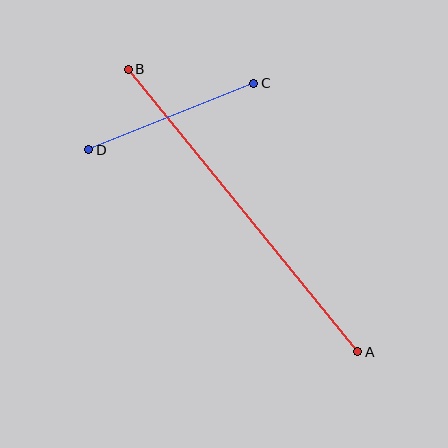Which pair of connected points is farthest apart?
Points A and B are farthest apart.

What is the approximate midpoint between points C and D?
The midpoint is at approximately (171, 116) pixels.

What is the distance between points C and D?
The distance is approximately 178 pixels.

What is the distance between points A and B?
The distance is approximately 364 pixels.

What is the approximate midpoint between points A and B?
The midpoint is at approximately (243, 211) pixels.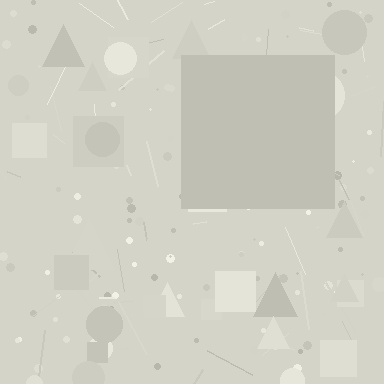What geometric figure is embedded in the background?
A square is embedded in the background.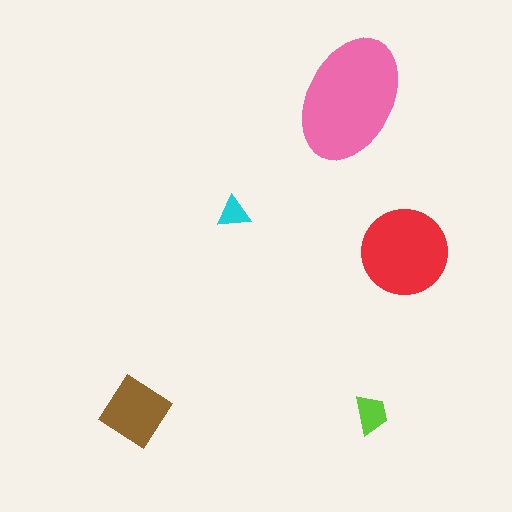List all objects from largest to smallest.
The pink ellipse, the red circle, the brown diamond, the lime trapezoid, the cyan triangle.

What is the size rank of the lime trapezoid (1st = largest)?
4th.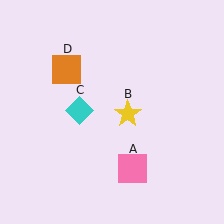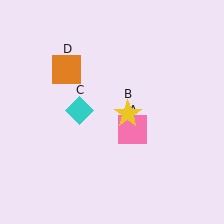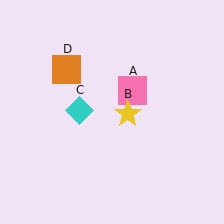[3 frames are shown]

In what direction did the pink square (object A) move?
The pink square (object A) moved up.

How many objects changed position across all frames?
1 object changed position: pink square (object A).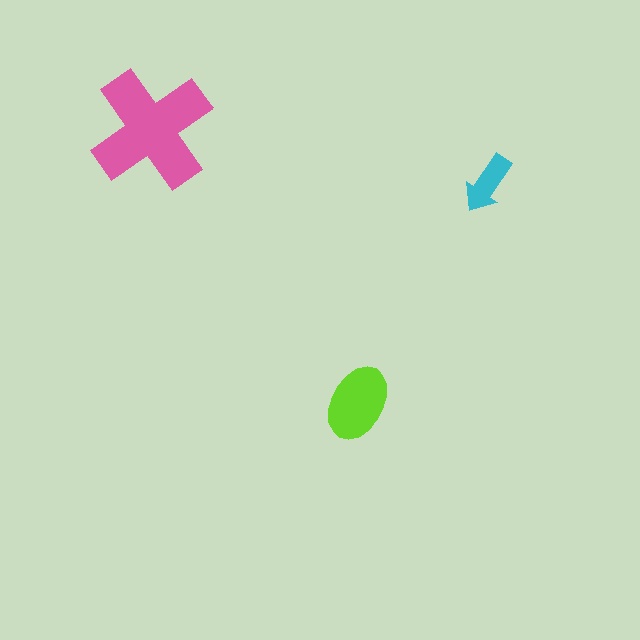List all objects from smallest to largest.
The cyan arrow, the lime ellipse, the pink cross.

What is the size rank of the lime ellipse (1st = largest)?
2nd.